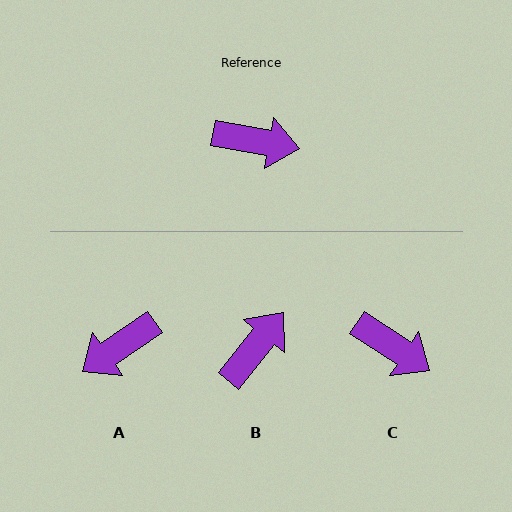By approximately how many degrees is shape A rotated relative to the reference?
Approximately 135 degrees clockwise.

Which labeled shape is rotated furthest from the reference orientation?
A, about 135 degrees away.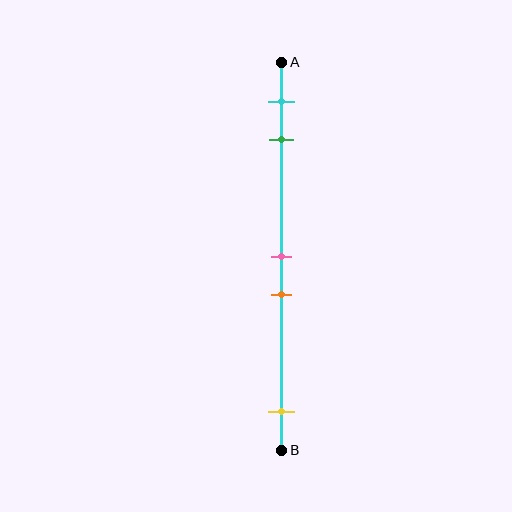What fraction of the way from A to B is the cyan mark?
The cyan mark is approximately 10% (0.1) of the way from A to B.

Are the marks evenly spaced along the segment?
No, the marks are not evenly spaced.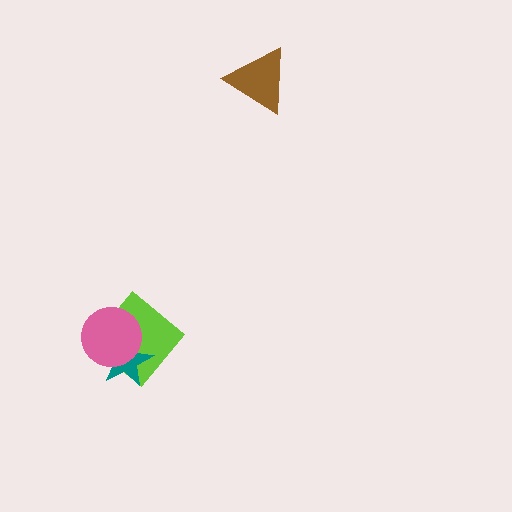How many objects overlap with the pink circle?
2 objects overlap with the pink circle.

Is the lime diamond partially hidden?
Yes, it is partially covered by another shape.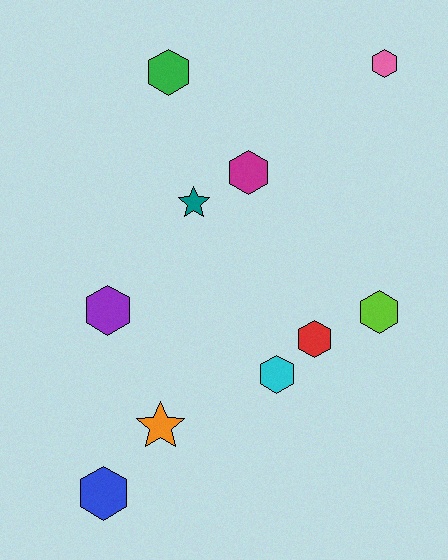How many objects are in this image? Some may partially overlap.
There are 10 objects.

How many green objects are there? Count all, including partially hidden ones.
There is 1 green object.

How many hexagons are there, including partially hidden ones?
There are 8 hexagons.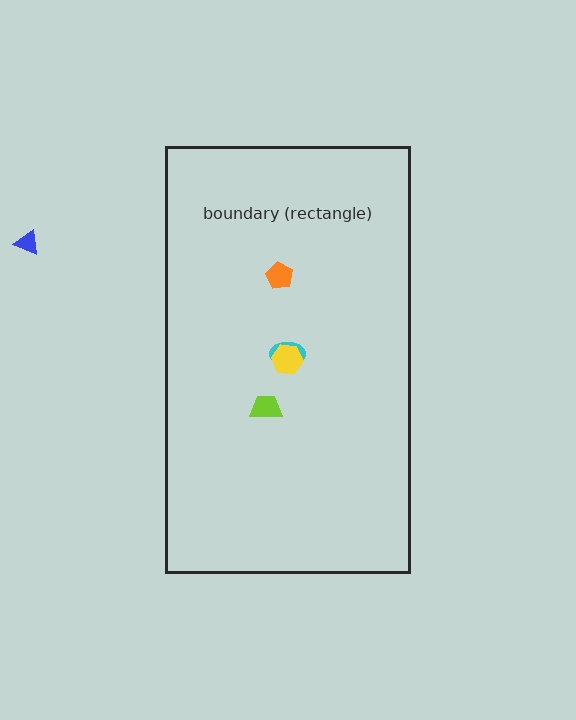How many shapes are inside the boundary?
4 inside, 1 outside.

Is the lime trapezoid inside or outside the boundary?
Inside.